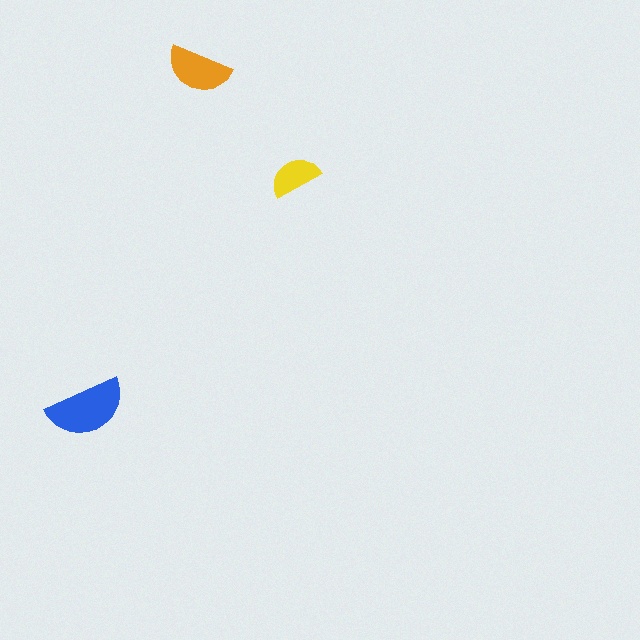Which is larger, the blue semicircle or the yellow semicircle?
The blue one.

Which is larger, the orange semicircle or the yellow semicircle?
The orange one.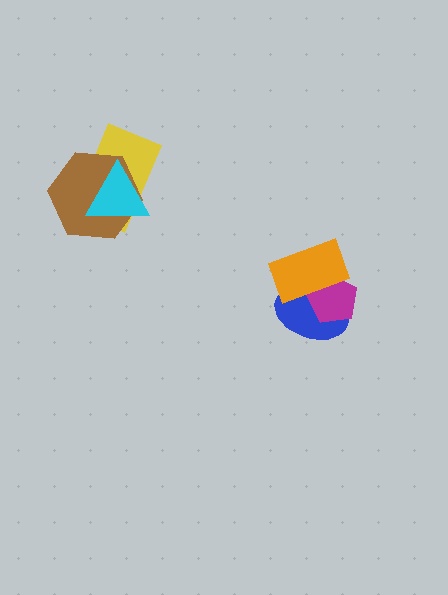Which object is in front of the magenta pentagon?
The orange rectangle is in front of the magenta pentagon.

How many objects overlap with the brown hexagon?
2 objects overlap with the brown hexagon.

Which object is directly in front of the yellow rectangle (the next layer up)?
The brown hexagon is directly in front of the yellow rectangle.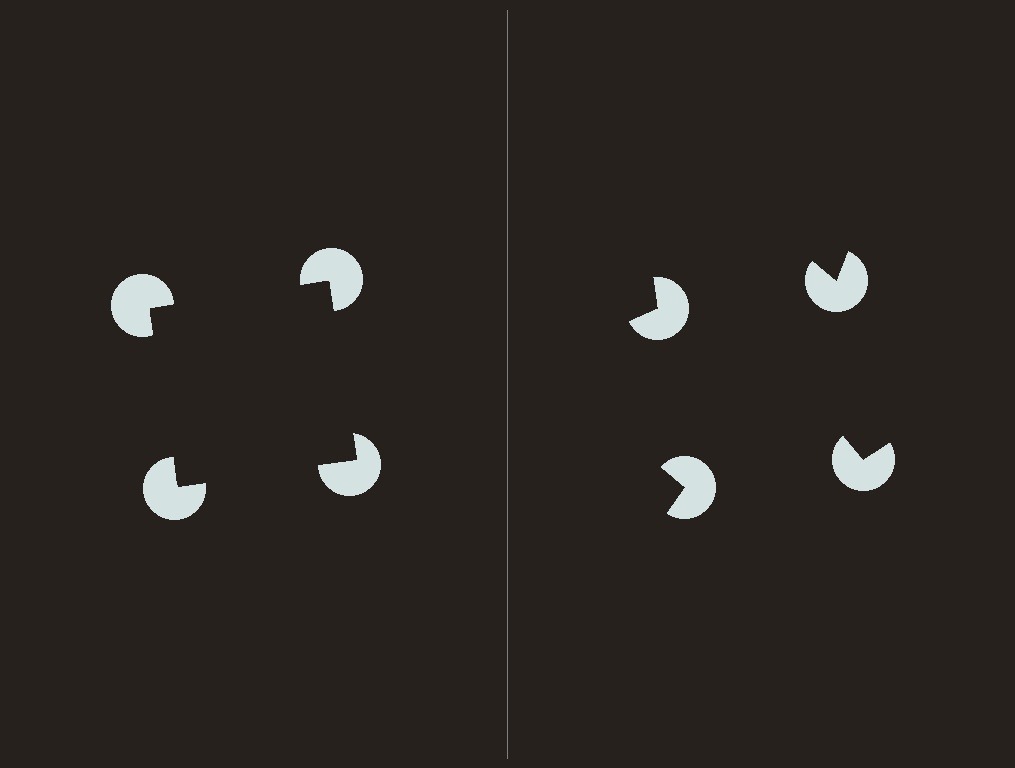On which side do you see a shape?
An illusory square appears on the left side. On the right side the wedge cuts are rotated, so no coherent shape forms.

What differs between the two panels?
The pac-man discs are positioned identically on both sides; only the wedge orientations differ. On the left they align to a square; on the right they are misaligned.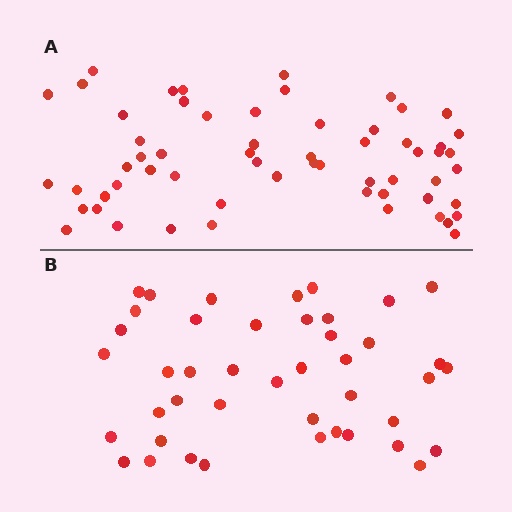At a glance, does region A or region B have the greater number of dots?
Region A (the top region) has more dots.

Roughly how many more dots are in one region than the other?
Region A has approximately 15 more dots than region B.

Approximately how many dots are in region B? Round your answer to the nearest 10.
About 40 dots. (The exact count is 43, which rounds to 40.)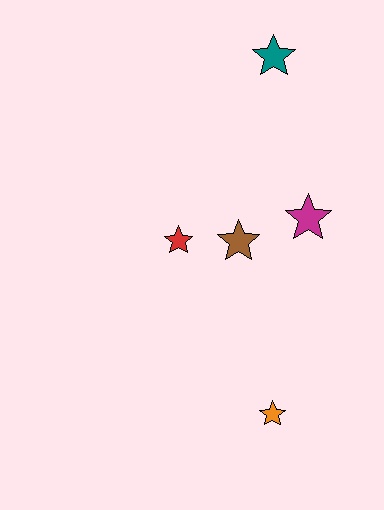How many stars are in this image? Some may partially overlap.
There are 5 stars.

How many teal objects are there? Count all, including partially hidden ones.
There is 1 teal object.